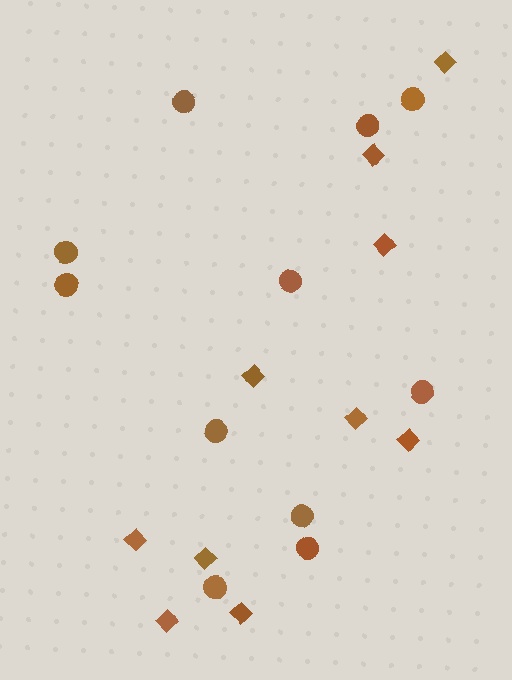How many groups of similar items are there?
There are 2 groups: one group of circles (11) and one group of diamonds (10).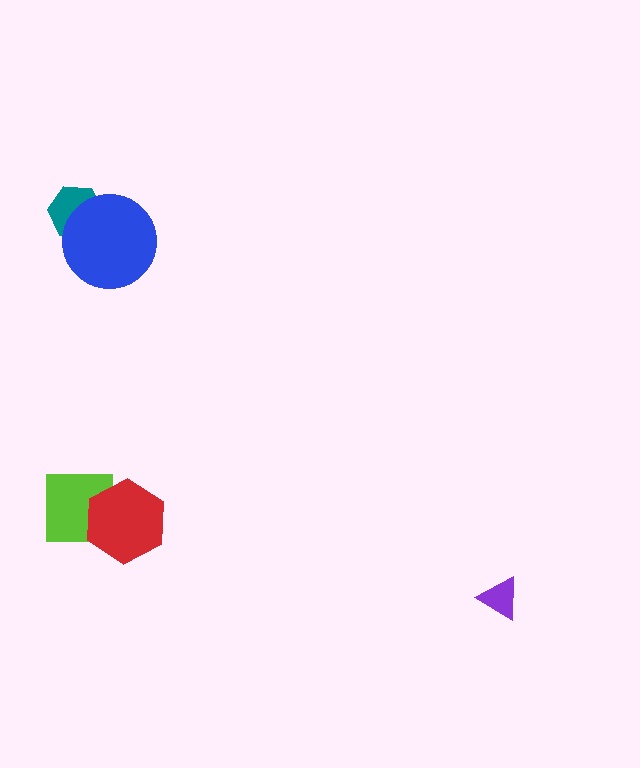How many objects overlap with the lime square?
1 object overlaps with the lime square.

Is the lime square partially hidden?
Yes, it is partially covered by another shape.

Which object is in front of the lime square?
The red hexagon is in front of the lime square.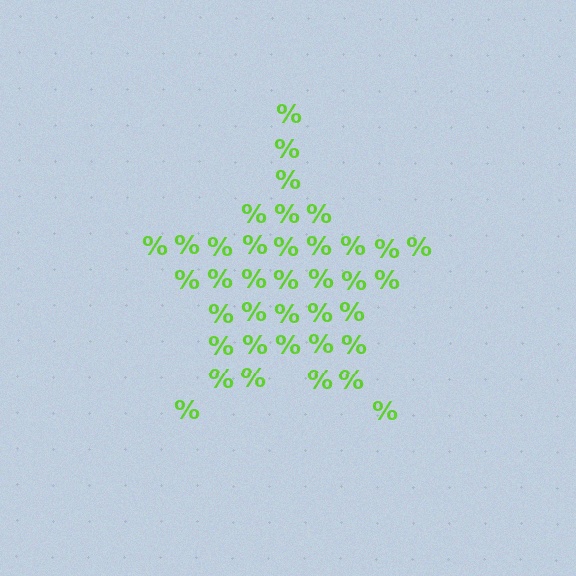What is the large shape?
The large shape is a star.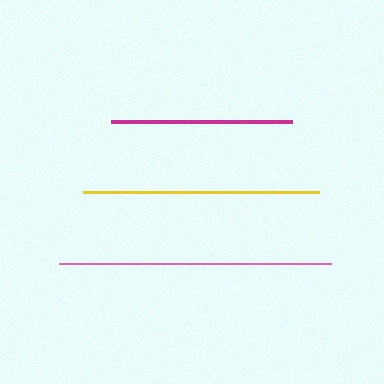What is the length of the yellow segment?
The yellow segment is approximately 236 pixels long.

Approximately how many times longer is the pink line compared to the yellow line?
The pink line is approximately 1.2 times the length of the yellow line.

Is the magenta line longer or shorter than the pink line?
The pink line is longer than the magenta line.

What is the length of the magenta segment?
The magenta segment is approximately 181 pixels long.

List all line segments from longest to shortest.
From longest to shortest: pink, yellow, magenta.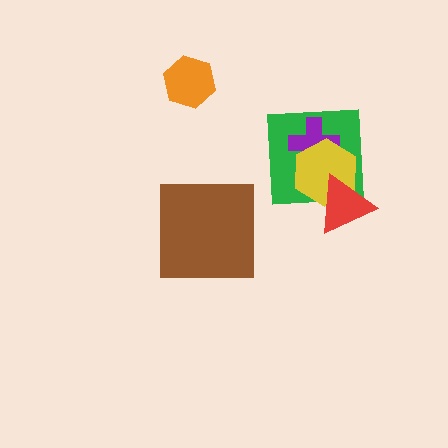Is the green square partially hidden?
Yes, it is partially covered by another shape.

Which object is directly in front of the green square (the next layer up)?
The purple cross is directly in front of the green square.